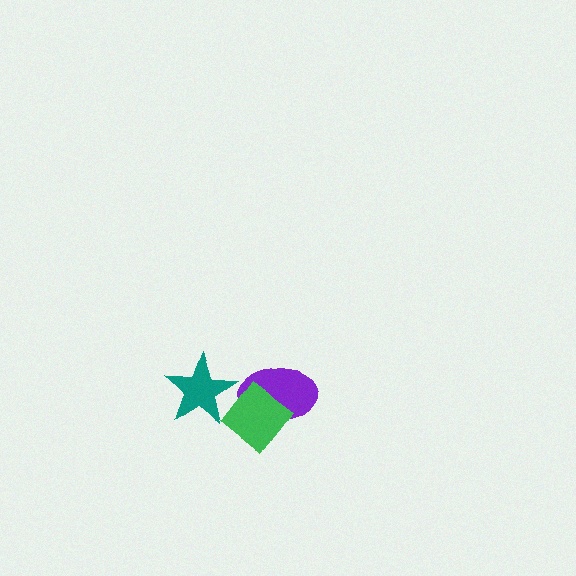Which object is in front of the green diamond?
The teal star is in front of the green diamond.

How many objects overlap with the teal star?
1 object overlaps with the teal star.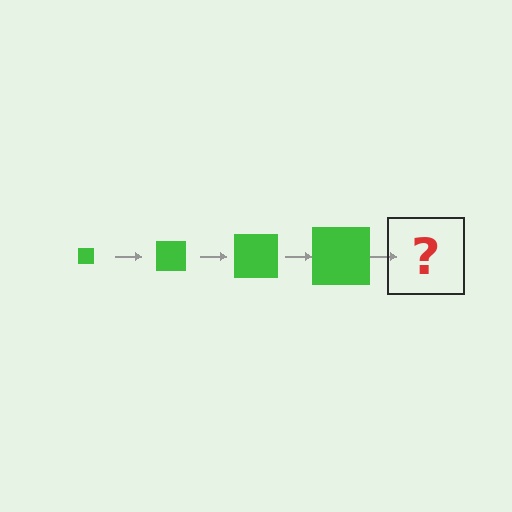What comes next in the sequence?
The next element should be a green square, larger than the previous one.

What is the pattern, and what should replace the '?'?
The pattern is that the square gets progressively larger each step. The '?' should be a green square, larger than the previous one.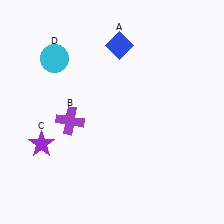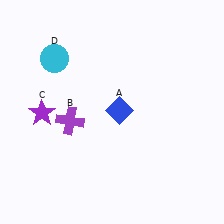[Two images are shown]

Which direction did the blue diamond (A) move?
The blue diamond (A) moved down.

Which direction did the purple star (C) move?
The purple star (C) moved up.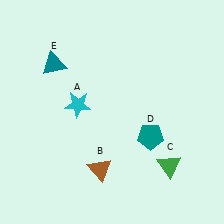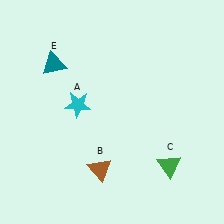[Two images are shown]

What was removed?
The teal pentagon (D) was removed in Image 2.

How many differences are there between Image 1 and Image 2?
There is 1 difference between the two images.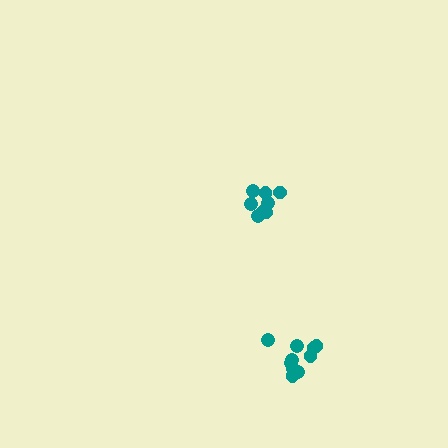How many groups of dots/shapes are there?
There are 2 groups.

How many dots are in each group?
Group 1: 10 dots, Group 2: 8 dots (18 total).